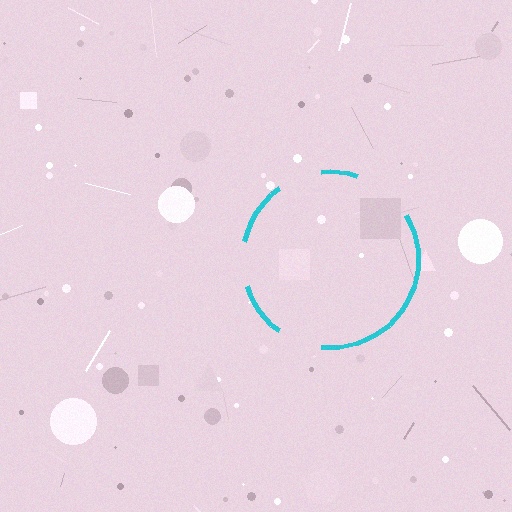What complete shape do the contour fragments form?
The contour fragments form a circle.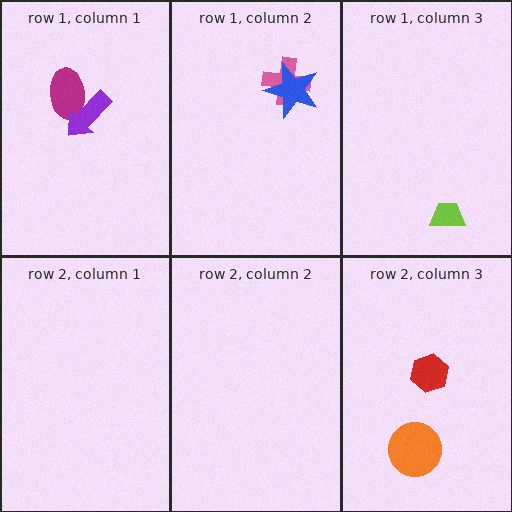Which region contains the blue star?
The row 1, column 2 region.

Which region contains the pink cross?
The row 1, column 2 region.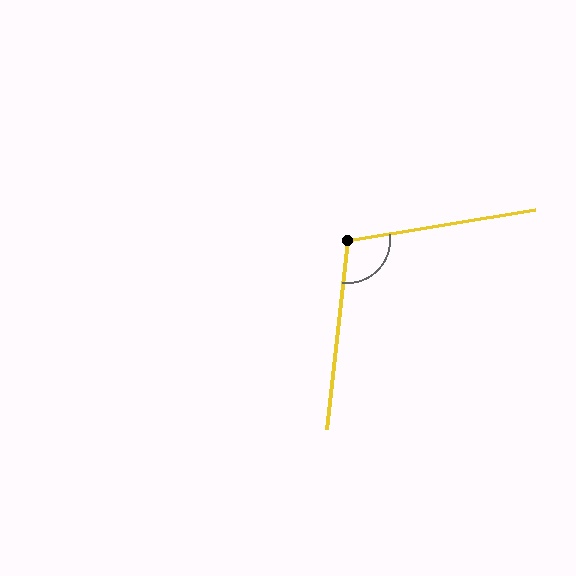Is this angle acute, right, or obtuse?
It is obtuse.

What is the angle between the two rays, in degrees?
Approximately 106 degrees.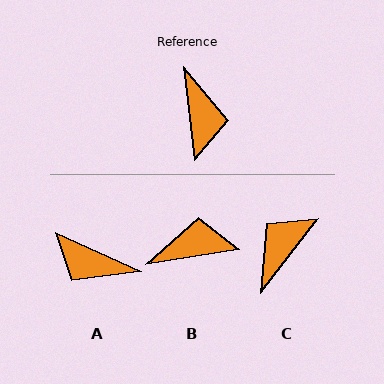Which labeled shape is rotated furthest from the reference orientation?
C, about 136 degrees away.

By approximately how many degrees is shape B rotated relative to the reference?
Approximately 92 degrees counter-clockwise.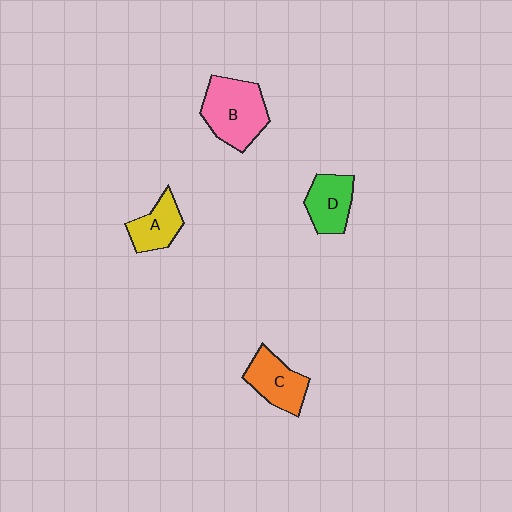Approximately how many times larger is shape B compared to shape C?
Approximately 1.4 times.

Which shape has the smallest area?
Shape A (yellow).